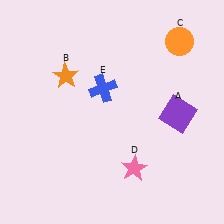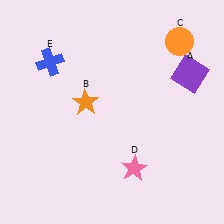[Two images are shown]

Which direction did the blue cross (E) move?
The blue cross (E) moved left.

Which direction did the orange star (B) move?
The orange star (B) moved down.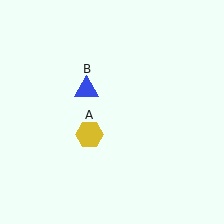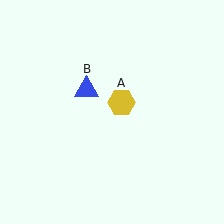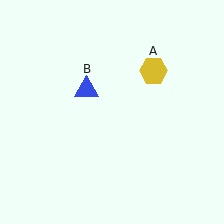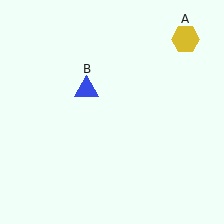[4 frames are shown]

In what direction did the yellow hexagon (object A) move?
The yellow hexagon (object A) moved up and to the right.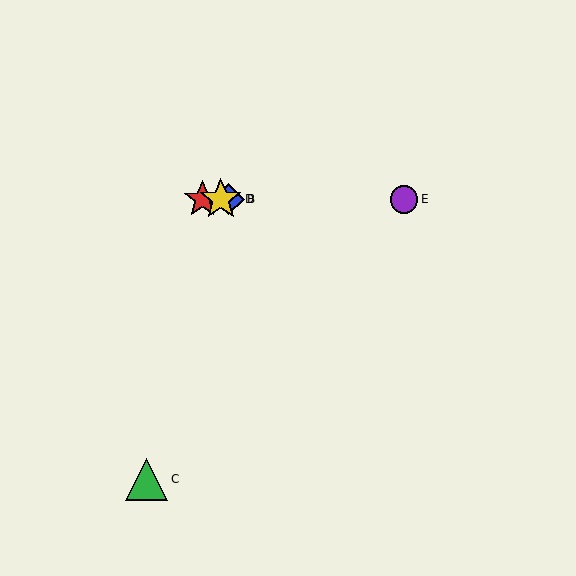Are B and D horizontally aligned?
Yes, both are at y≈199.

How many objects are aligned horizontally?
4 objects (A, B, D, E) are aligned horizontally.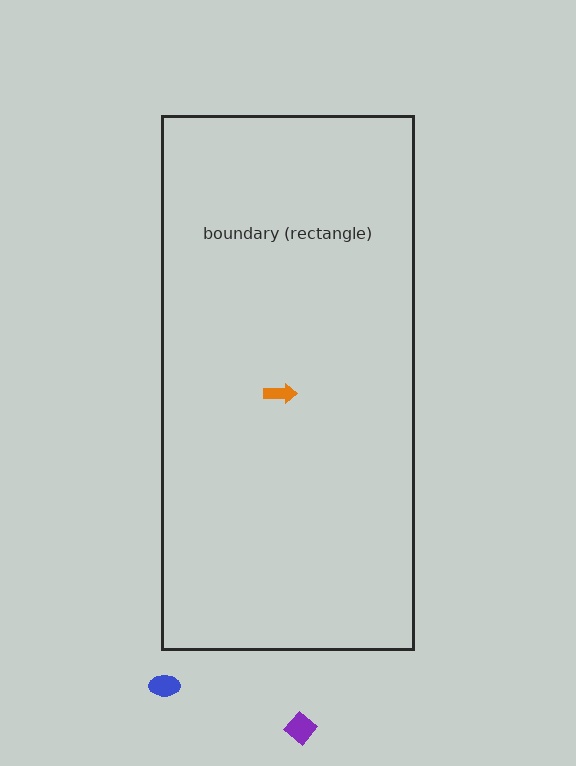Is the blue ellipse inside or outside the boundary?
Outside.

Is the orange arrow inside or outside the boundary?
Inside.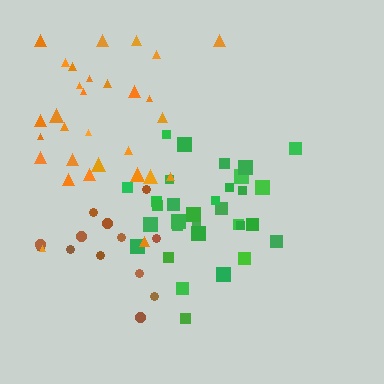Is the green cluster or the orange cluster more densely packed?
Green.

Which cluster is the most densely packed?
Green.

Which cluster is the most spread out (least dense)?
Orange.